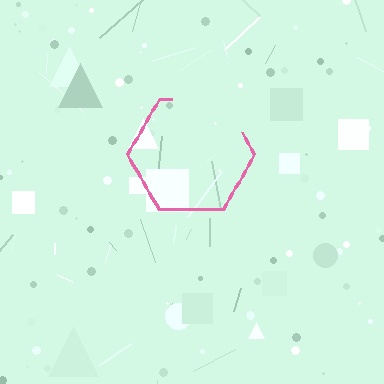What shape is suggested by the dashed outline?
The dashed outline suggests a hexagon.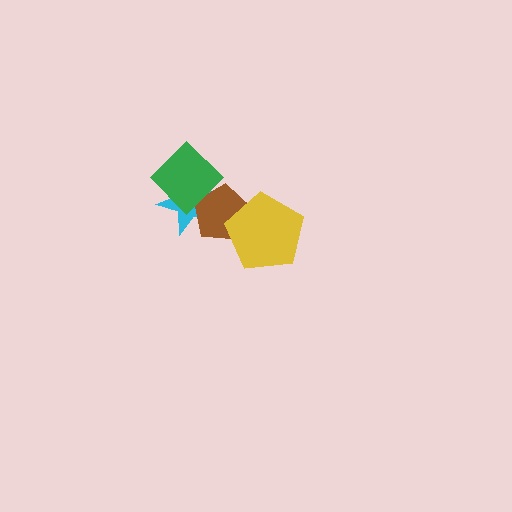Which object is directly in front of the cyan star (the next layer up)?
The brown pentagon is directly in front of the cyan star.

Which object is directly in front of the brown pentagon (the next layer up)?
The yellow pentagon is directly in front of the brown pentagon.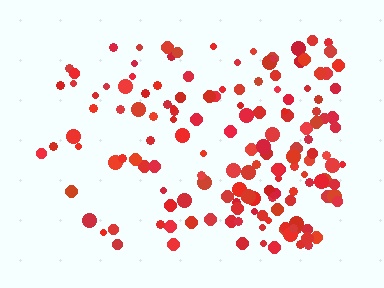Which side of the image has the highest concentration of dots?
The right.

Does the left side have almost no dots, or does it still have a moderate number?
Still a moderate number, just noticeably fewer than the right.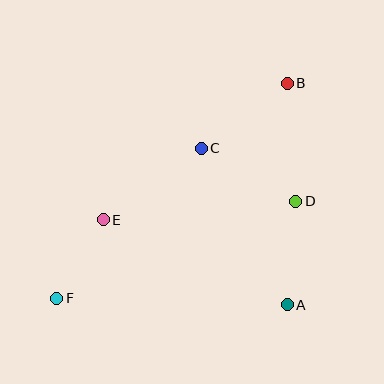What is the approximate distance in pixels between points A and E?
The distance between A and E is approximately 203 pixels.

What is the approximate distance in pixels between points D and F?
The distance between D and F is approximately 258 pixels.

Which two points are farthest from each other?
Points B and F are farthest from each other.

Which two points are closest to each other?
Points E and F are closest to each other.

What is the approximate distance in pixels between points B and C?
The distance between B and C is approximately 108 pixels.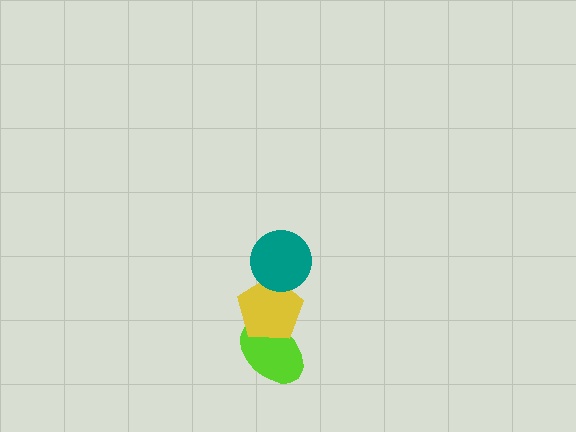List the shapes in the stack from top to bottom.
From top to bottom: the teal circle, the yellow pentagon, the lime ellipse.